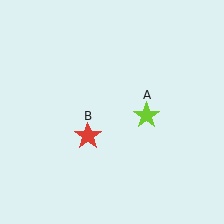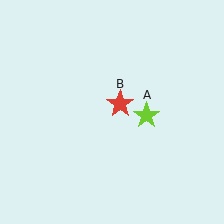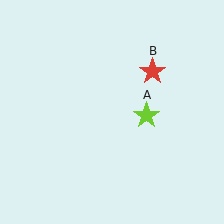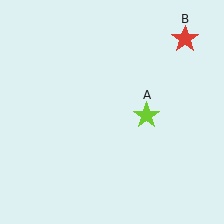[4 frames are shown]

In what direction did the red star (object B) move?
The red star (object B) moved up and to the right.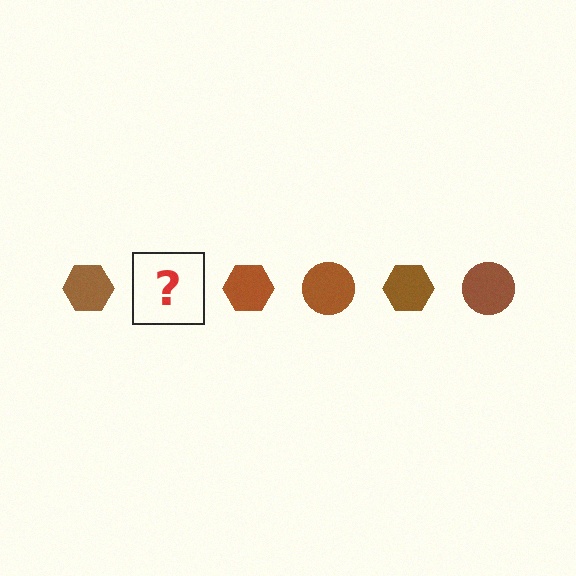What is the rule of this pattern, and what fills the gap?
The rule is that the pattern cycles through hexagon, circle shapes in brown. The gap should be filled with a brown circle.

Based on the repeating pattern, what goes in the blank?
The blank should be a brown circle.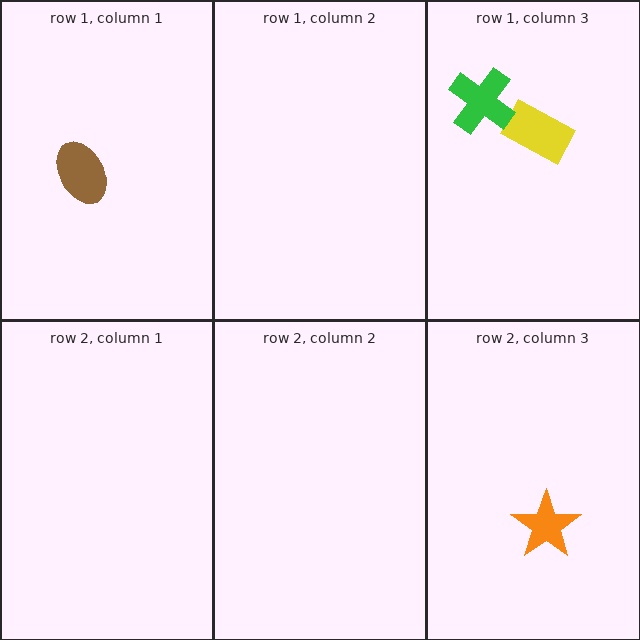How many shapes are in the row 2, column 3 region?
1.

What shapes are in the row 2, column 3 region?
The orange star.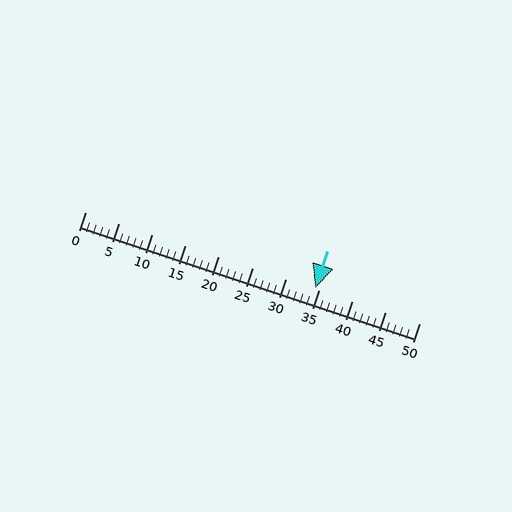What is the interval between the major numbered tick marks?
The major tick marks are spaced 5 units apart.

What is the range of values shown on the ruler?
The ruler shows values from 0 to 50.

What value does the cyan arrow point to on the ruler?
The cyan arrow points to approximately 34.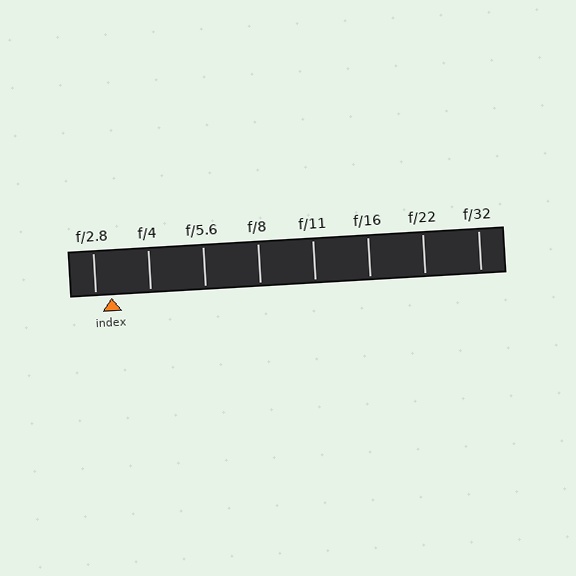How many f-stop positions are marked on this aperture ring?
There are 8 f-stop positions marked.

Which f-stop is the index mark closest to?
The index mark is closest to f/2.8.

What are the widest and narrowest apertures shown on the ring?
The widest aperture shown is f/2.8 and the narrowest is f/32.